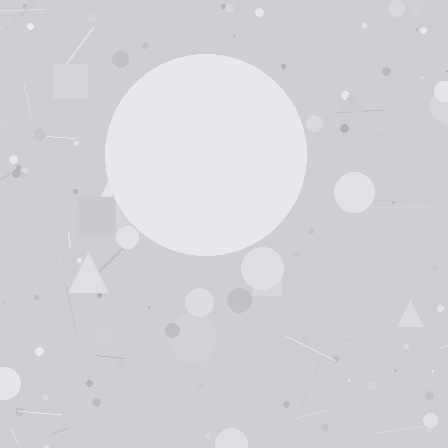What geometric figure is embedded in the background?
A circle is embedded in the background.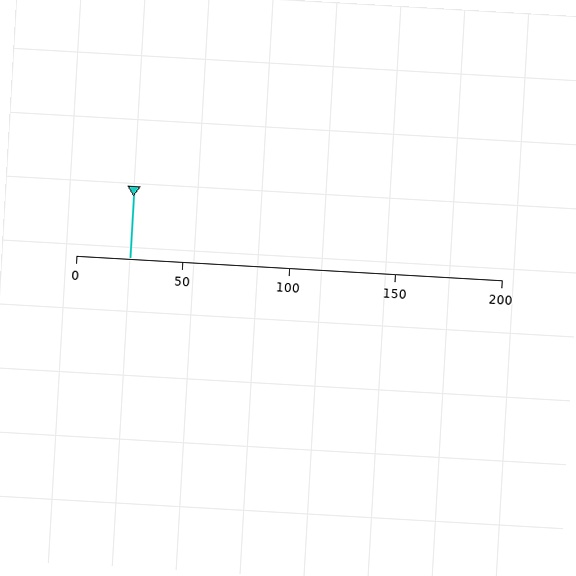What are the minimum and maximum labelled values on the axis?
The axis runs from 0 to 200.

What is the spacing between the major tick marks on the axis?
The major ticks are spaced 50 apart.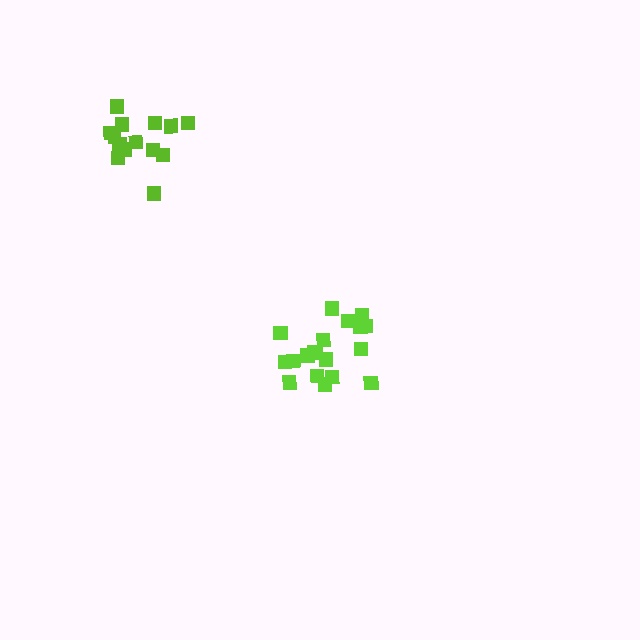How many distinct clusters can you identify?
There are 2 distinct clusters.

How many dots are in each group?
Group 1: 19 dots, Group 2: 15 dots (34 total).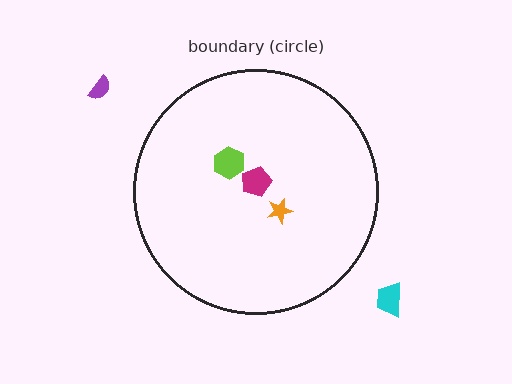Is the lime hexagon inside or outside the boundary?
Inside.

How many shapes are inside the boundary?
3 inside, 2 outside.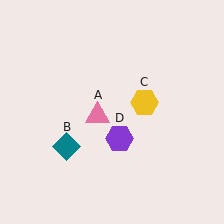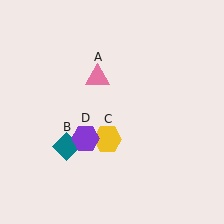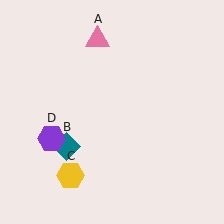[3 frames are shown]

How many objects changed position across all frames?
3 objects changed position: pink triangle (object A), yellow hexagon (object C), purple hexagon (object D).